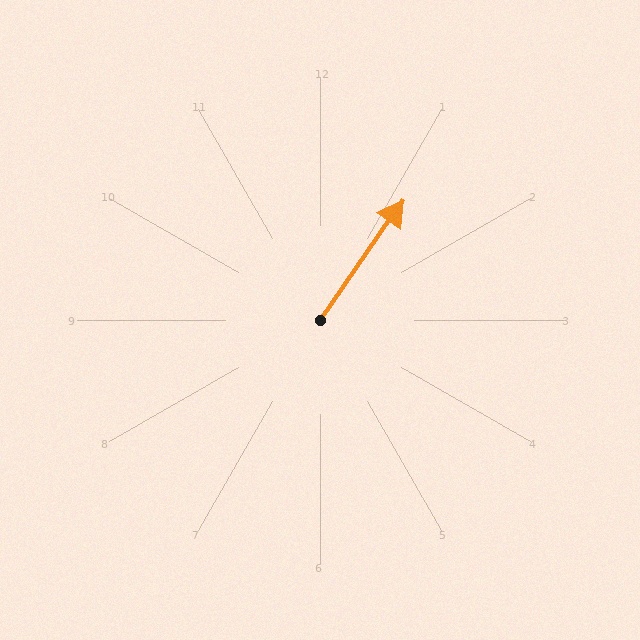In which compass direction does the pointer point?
Northeast.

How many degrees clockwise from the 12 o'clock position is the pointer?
Approximately 35 degrees.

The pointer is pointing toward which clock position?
Roughly 1 o'clock.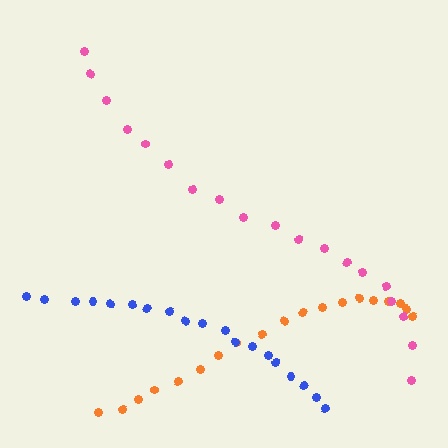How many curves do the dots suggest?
There are 3 distinct paths.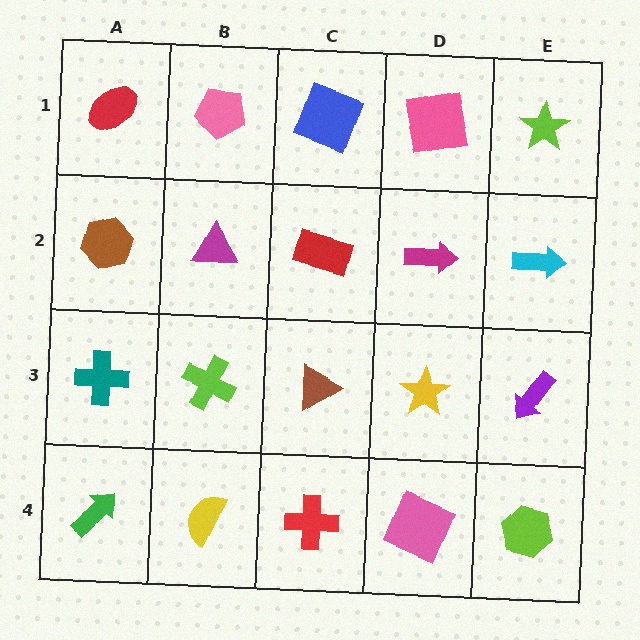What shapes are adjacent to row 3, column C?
A red rectangle (row 2, column C), a red cross (row 4, column C), a lime cross (row 3, column B), a yellow star (row 3, column D).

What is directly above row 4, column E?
A purple arrow.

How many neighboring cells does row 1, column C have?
3.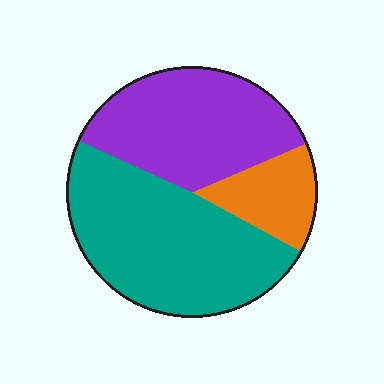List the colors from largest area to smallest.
From largest to smallest: teal, purple, orange.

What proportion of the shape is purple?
Purple covers roughly 35% of the shape.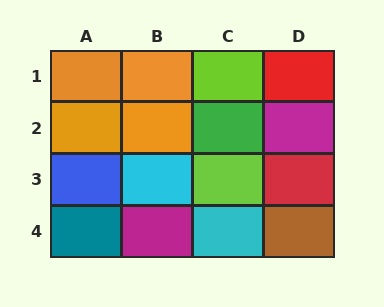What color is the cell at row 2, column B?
Orange.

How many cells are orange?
4 cells are orange.